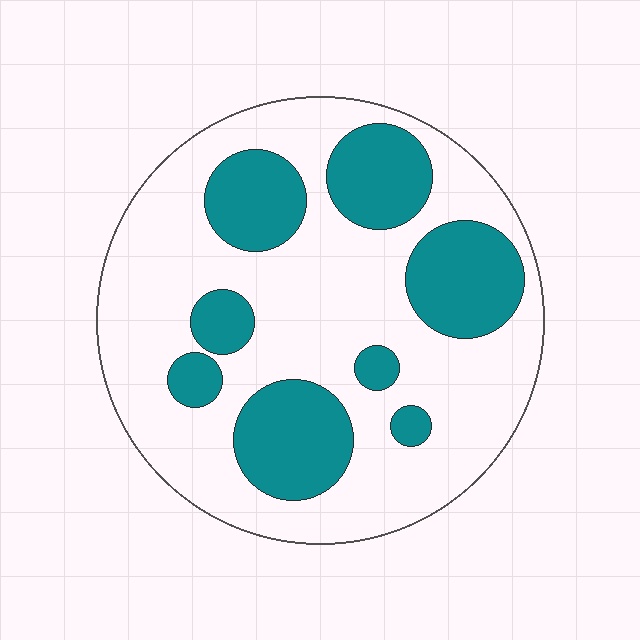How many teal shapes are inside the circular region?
8.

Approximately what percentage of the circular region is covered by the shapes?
Approximately 30%.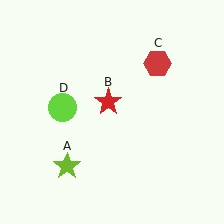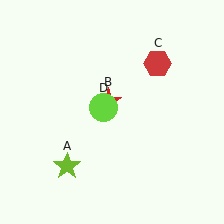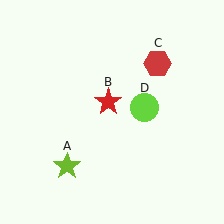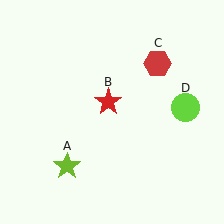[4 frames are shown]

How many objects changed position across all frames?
1 object changed position: lime circle (object D).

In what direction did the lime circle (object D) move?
The lime circle (object D) moved right.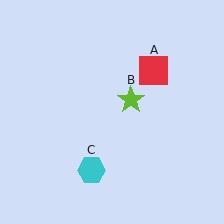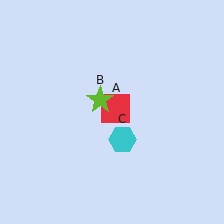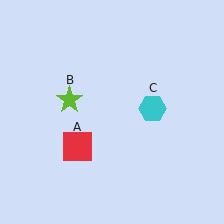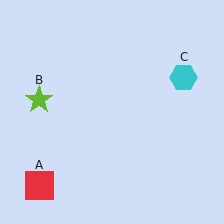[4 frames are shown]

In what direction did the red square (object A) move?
The red square (object A) moved down and to the left.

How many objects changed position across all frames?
3 objects changed position: red square (object A), lime star (object B), cyan hexagon (object C).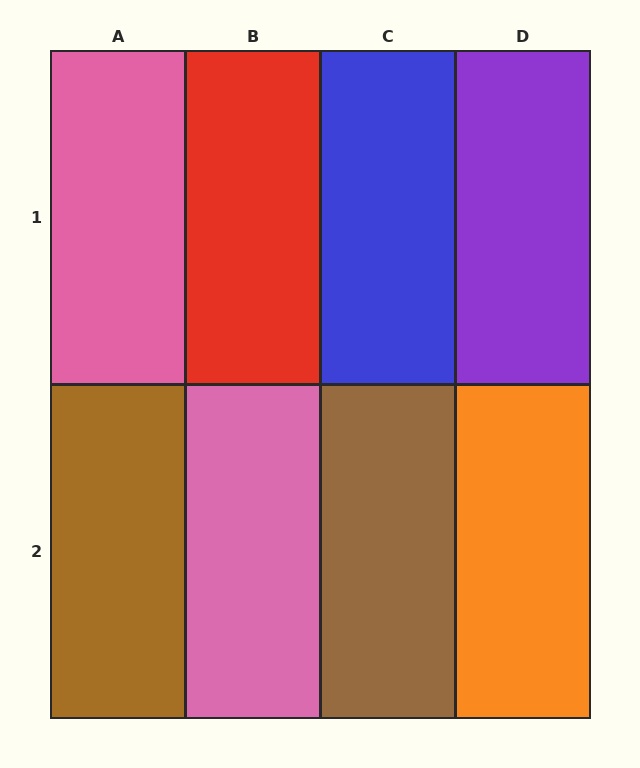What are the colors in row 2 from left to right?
Brown, pink, brown, orange.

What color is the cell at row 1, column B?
Red.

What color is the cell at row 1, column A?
Pink.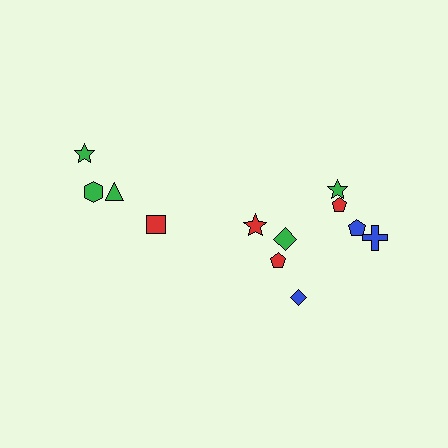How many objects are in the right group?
There are 8 objects.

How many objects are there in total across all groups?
There are 12 objects.